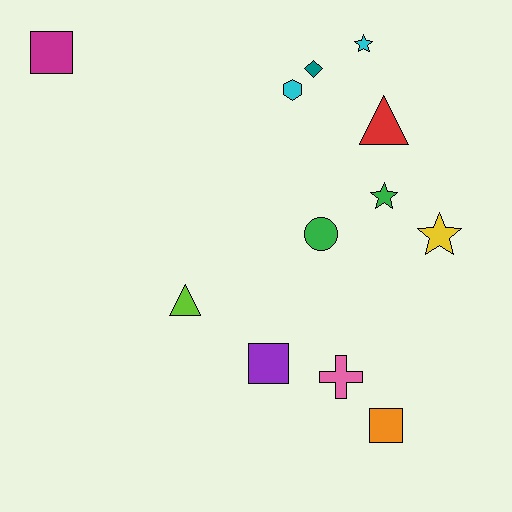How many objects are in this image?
There are 12 objects.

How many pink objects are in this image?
There is 1 pink object.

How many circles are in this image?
There is 1 circle.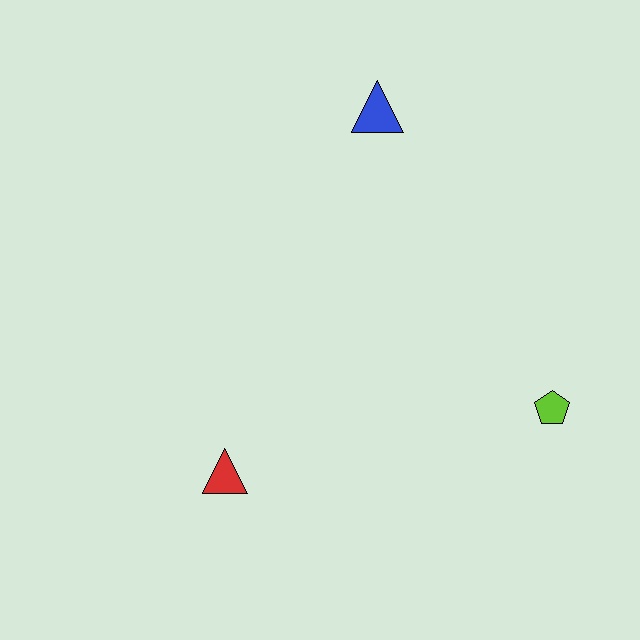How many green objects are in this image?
There are no green objects.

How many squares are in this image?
There are no squares.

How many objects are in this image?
There are 3 objects.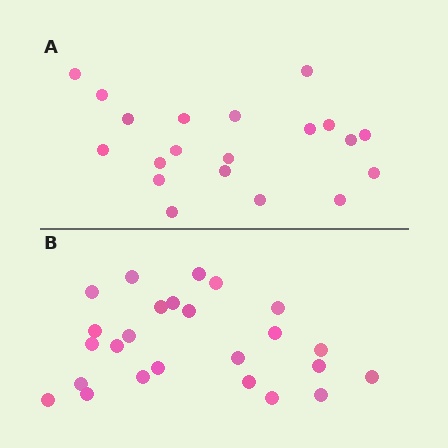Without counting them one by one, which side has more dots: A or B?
Region B (the bottom region) has more dots.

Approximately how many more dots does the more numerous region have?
Region B has about 5 more dots than region A.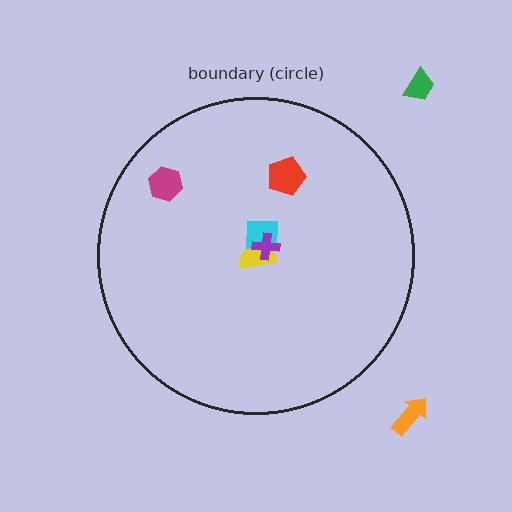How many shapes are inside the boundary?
5 inside, 2 outside.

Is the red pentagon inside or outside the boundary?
Inside.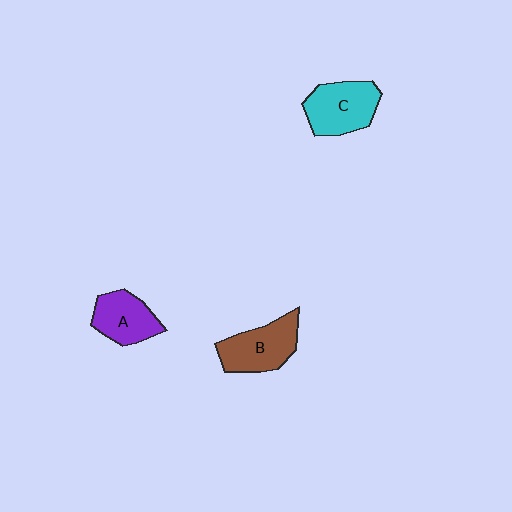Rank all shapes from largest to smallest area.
From largest to smallest: C (cyan), B (brown), A (purple).